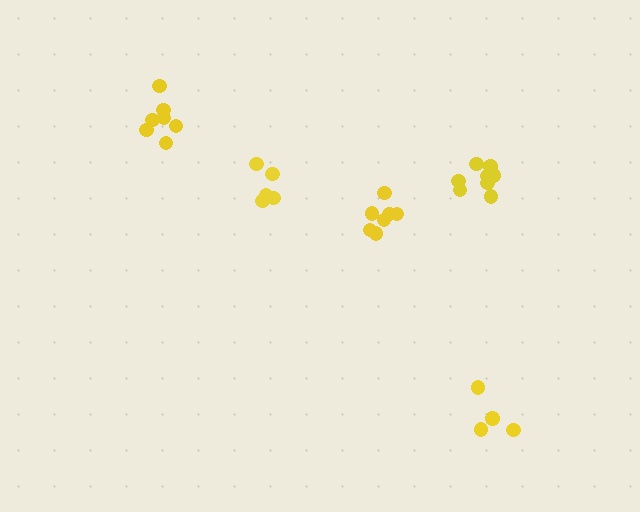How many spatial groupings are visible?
There are 5 spatial groupings.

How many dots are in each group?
Group 1: 7 dots, Group 2: 7 dots, Group 3: 5 dots, Group 4: 5 dots, Group 5: 8 dots (32 total).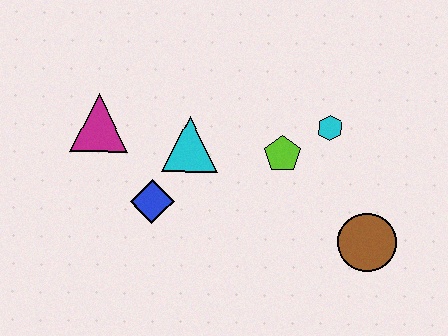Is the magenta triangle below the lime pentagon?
No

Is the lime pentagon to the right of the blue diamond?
Yes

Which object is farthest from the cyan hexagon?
The magenta triangle is farthest from the cyan hexagon.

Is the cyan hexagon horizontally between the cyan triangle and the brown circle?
Yes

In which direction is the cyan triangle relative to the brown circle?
The cyan triangle is to the left of the brown circle.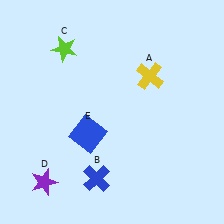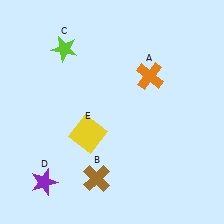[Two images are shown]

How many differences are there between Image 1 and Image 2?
There are 3 differences between the two images.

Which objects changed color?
A changed from yellow to orange. B changed from blue to brown. E changed from blue to yellow.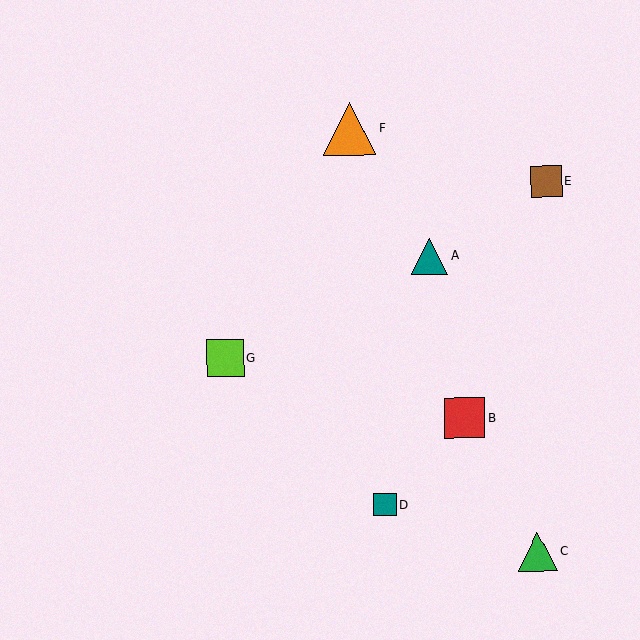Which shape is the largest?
The orange triangle (labeled F) is the largest.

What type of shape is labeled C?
Shape C is a green triangle.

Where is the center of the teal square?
The center of the teal square is at (385, 505).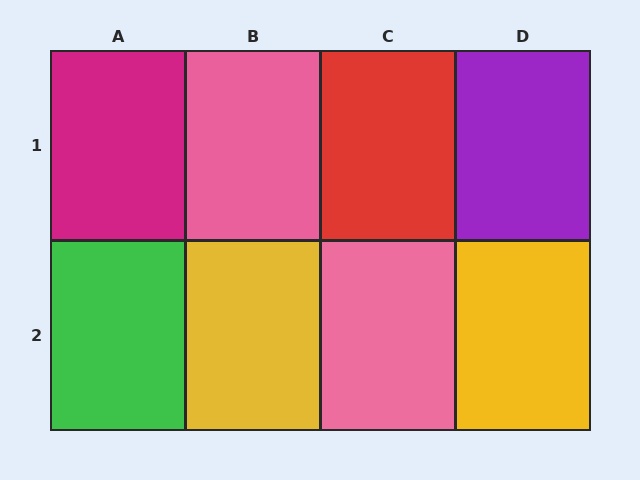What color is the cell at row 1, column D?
Purple.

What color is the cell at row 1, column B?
Pink.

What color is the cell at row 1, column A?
Magenta.